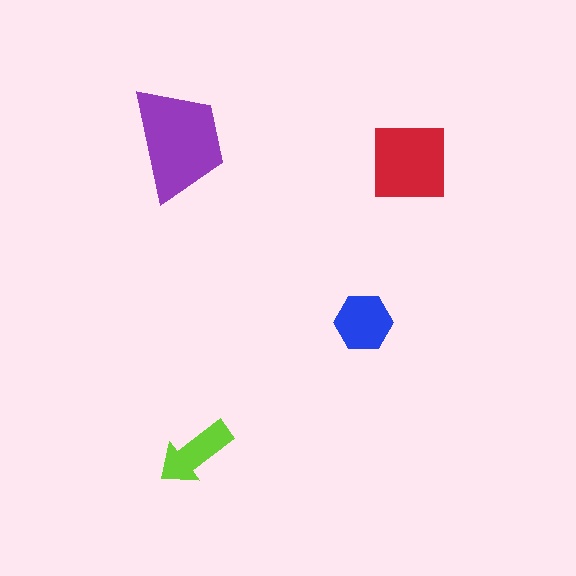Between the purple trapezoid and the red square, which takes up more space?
The purple trapezoid.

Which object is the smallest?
The lime arrow.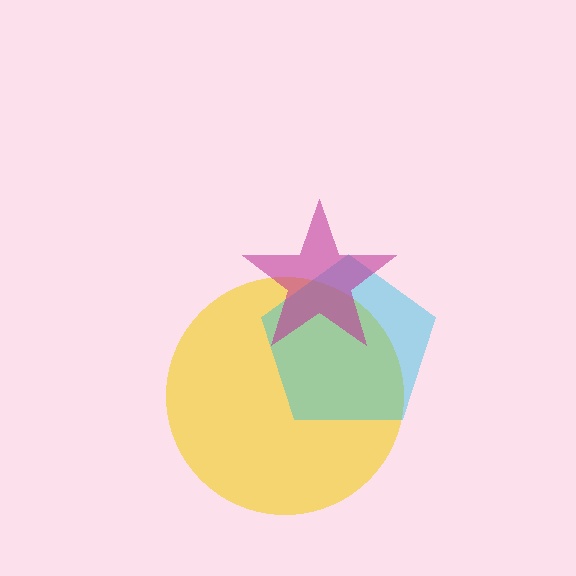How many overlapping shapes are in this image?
There are 3 overlapping shapes in the image.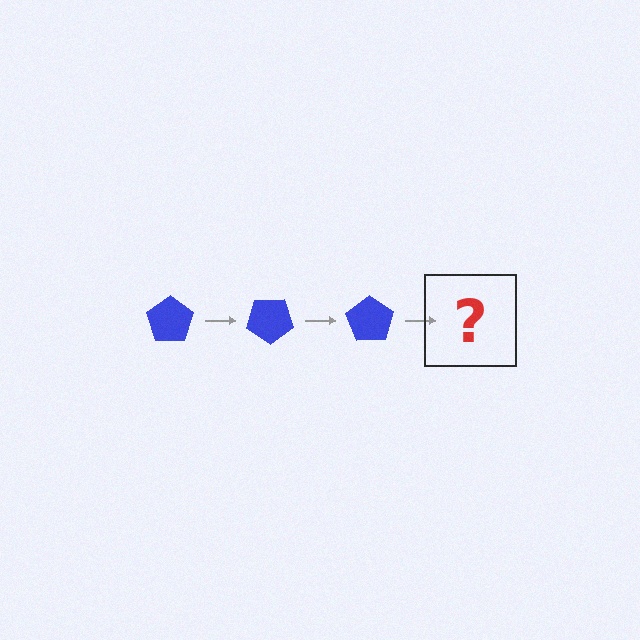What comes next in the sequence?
The next element should be a blue pentagon rotated 105 degrees.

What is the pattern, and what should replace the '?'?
The pattern is that the pentagon rotates 35 degrees each step. The '?' should be a blue pentagon rotated 105 degrees.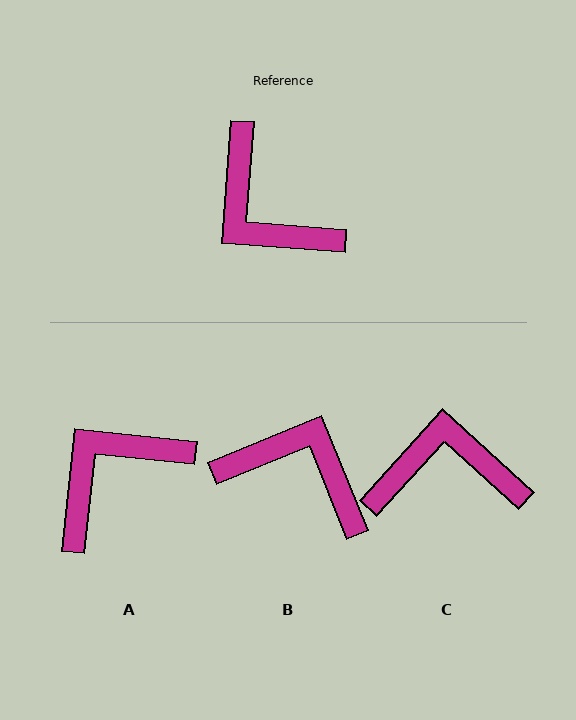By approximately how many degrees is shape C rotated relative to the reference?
Approximately 128 degrees clockwise.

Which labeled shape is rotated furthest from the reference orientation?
B, about 154 degrees away.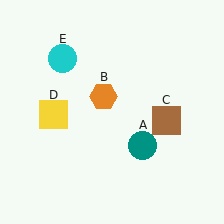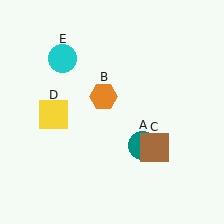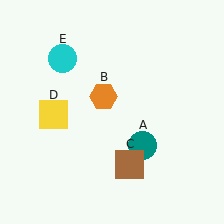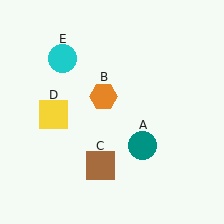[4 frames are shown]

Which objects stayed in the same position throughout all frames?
Teal circle (object A) and orange hexagon (object B) and yellow square (object D) and cyan circle (object E) remained stationary.